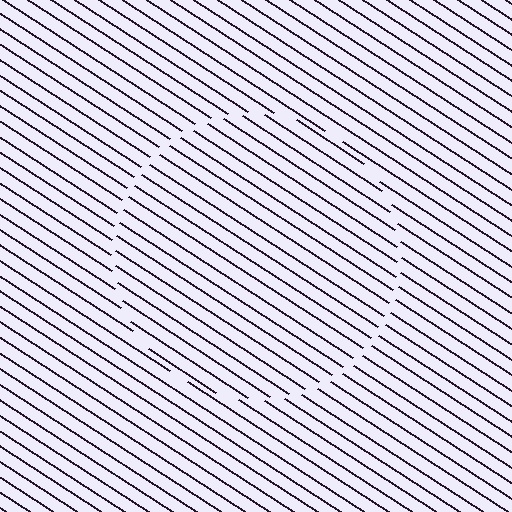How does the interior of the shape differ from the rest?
The interior of the shape contains the same grating, shifted by half a period — the contour is defined by the phase discontinuity where line-ends from the inner and outer gratings abut.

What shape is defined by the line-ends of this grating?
An illusory circle. The interior of the shape contains the same grating, shifted by half a period — the contour is defined by the phase discontinuity where line-ends from the inner and outer gratings abut.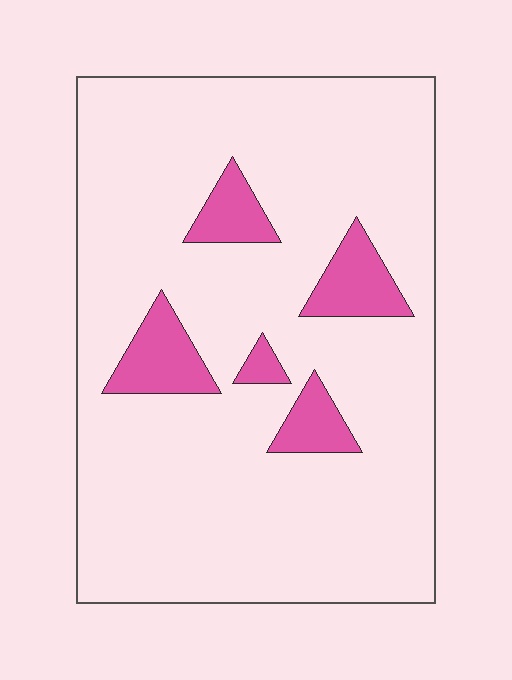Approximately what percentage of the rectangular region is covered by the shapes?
Approximately 10%.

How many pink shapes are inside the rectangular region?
5.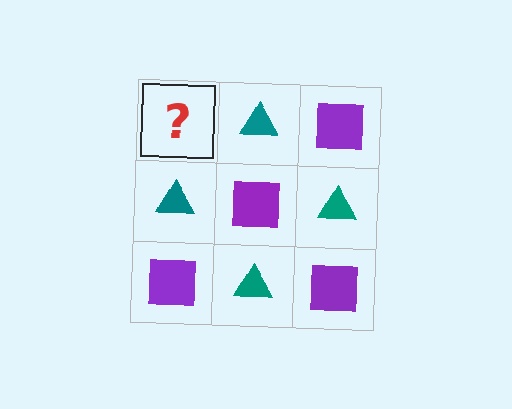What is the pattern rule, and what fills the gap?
The rule is that it alternates purple square and teal triangle in a checkerboard pattern. The gap should be filled with a purple square.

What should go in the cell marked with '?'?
The missing cell should contain a purple square.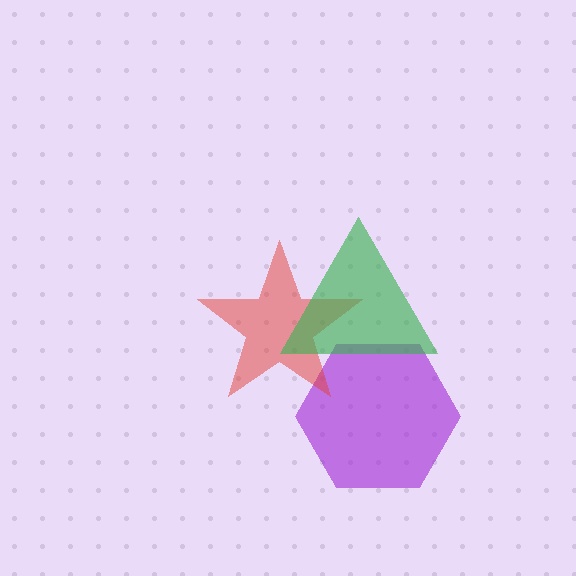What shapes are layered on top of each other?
The layered shapes are: a purple hexagon, a red star, a green triangle.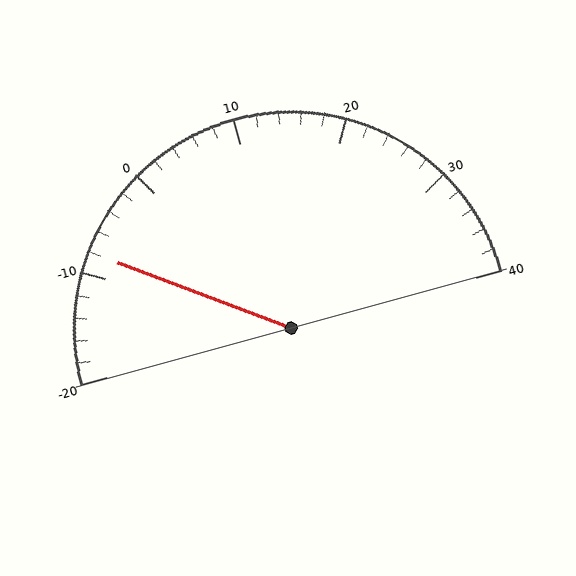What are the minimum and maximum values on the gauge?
The gauge ranges from -20 to 40.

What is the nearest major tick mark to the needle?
The nearest major tick mark is -10.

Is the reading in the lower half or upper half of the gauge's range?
The reading is in the lower half of the range (-20 to 40).